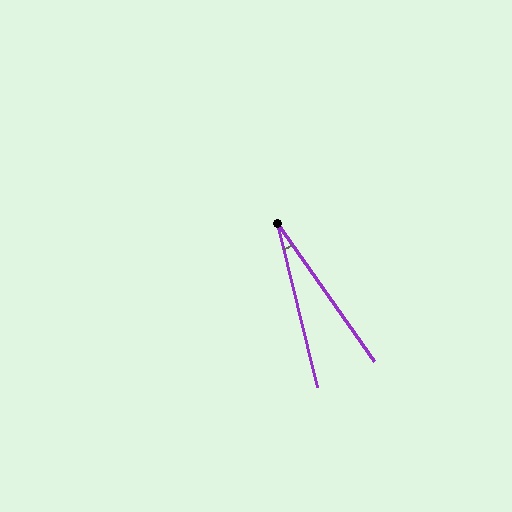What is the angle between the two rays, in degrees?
Approximately 22 degrees.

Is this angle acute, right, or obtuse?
It is acute.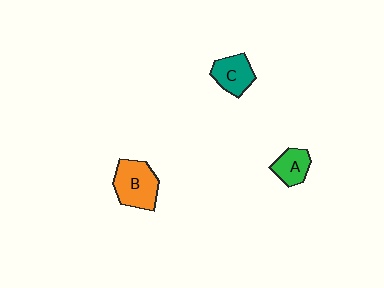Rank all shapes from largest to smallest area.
From largest to smallest: B (orange), C (teal), A (green).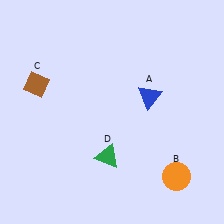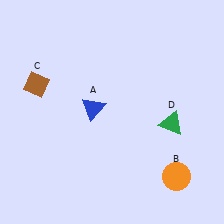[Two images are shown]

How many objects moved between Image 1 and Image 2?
2 objects moved between the two images.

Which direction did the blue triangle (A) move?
The blue triangle (A) moved left.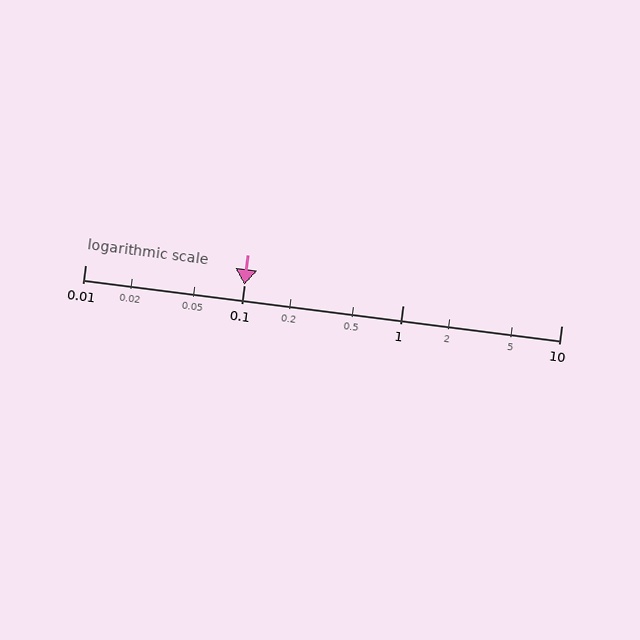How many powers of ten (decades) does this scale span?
The scale spans 3 decades, from 0.01 to 10.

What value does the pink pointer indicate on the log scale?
The pointer indicates approximately 0.1.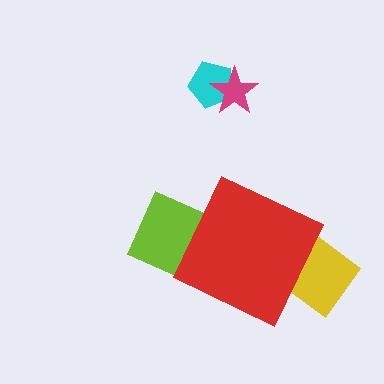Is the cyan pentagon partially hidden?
No, the cyan pentagon is fully visible.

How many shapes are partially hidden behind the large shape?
2 shapes are partially hidden.